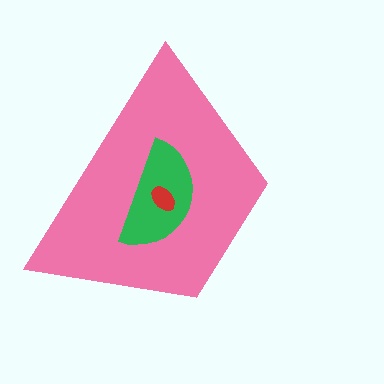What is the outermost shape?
The pink trapezoid.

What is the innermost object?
The red ellipse.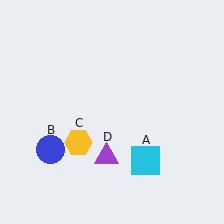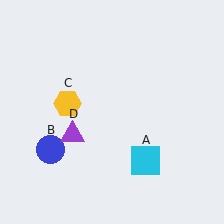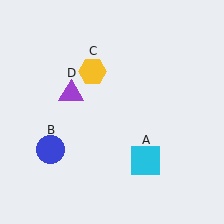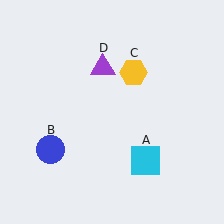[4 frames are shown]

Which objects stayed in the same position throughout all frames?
Cyan square (object A) and blue circle (object B) remained stationary.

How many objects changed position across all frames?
2 objects changed position: yellow hexagon (object C), purple triangle (object D).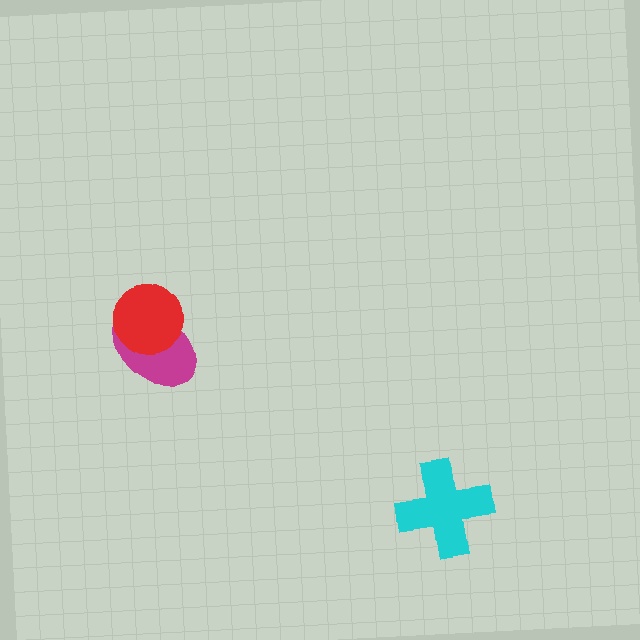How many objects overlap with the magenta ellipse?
1 object overlaps with the magenta ellipse.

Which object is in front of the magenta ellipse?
The red circle is in front of the magenta ellipse.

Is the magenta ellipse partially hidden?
Yes, it is partially covered by another shape.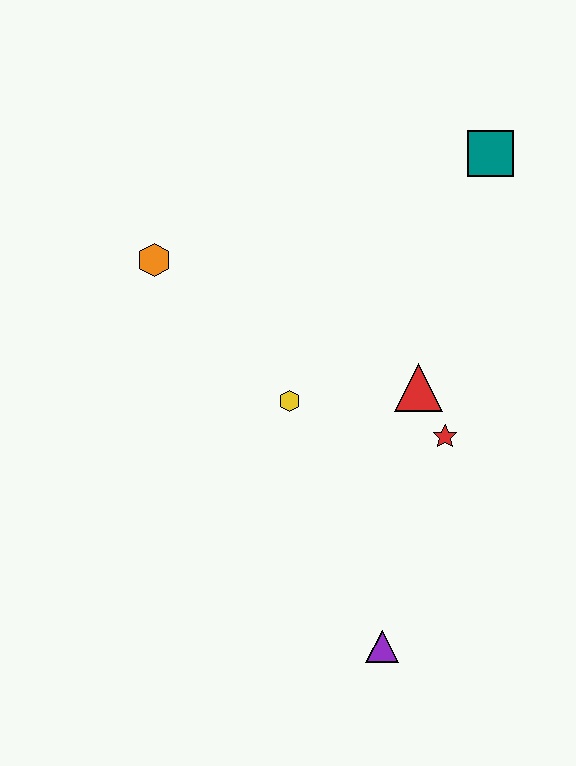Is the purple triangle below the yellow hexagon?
Yes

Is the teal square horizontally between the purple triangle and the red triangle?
No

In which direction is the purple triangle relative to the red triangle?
The purple triangle is below the red triangle.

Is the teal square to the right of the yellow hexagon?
Yes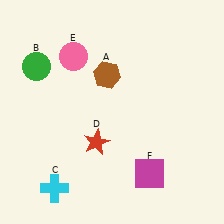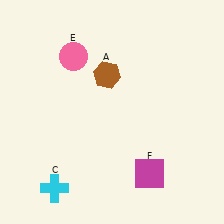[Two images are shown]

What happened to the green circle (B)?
The green circle (B) was removed in Image 2. It was in the top-left area of Image 1.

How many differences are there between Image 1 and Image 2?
There are 2 differences between the two images.